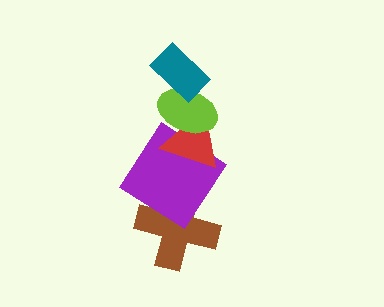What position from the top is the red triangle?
The red triangle is 3rd from the top.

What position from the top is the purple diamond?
The purple diamond is 4th from the top.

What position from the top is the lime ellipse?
The lime ellipse is 2nd from the top.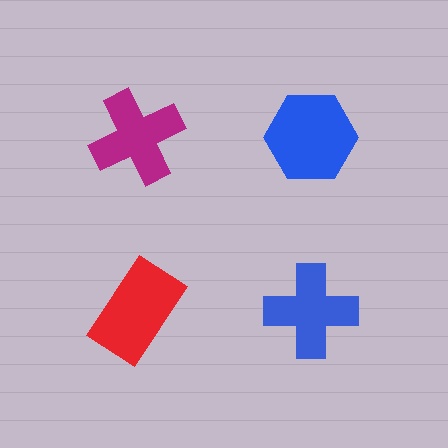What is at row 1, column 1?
A magenta cross.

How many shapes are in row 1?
2 shapes.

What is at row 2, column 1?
A red rectangle.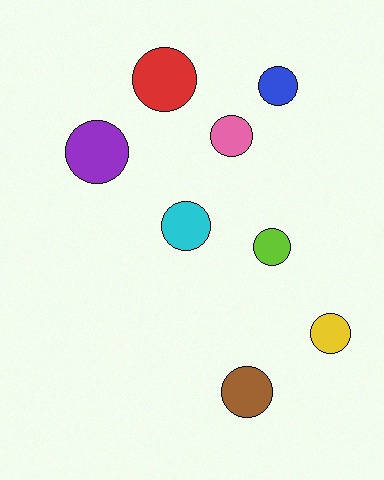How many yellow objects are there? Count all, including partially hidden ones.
There is 1 yellow object.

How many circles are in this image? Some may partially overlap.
There are 8 circles.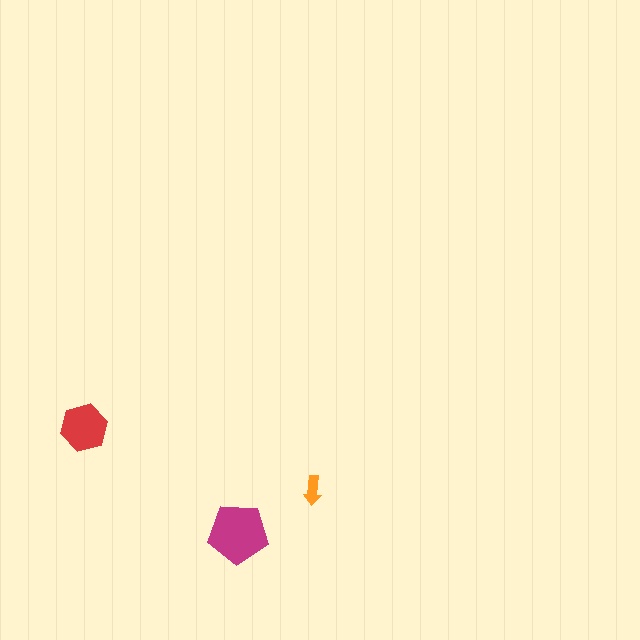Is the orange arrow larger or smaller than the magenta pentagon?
Smaller.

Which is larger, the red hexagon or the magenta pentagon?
The magenta pentagon.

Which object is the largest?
The magenta pentagon.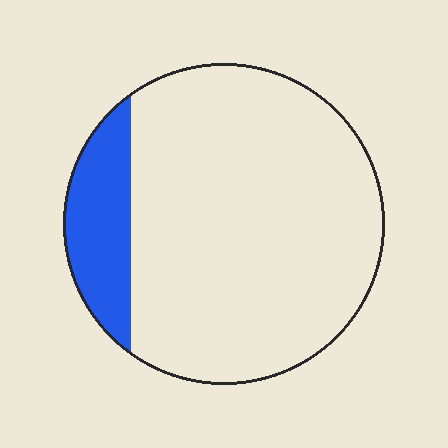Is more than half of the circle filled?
No.